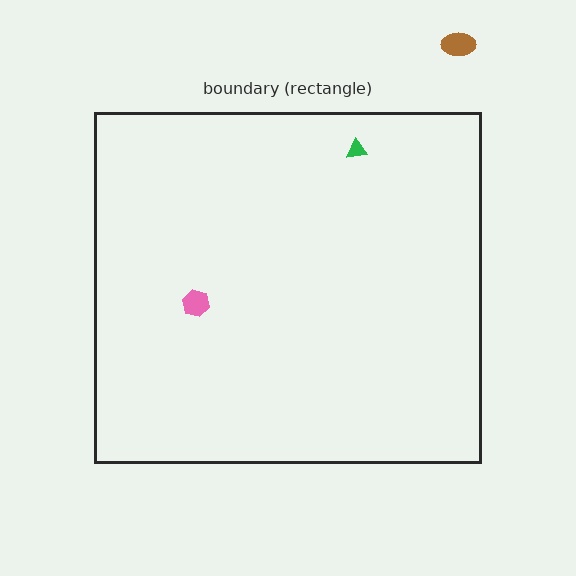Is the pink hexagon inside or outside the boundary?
Inside.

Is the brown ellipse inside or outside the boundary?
Outside.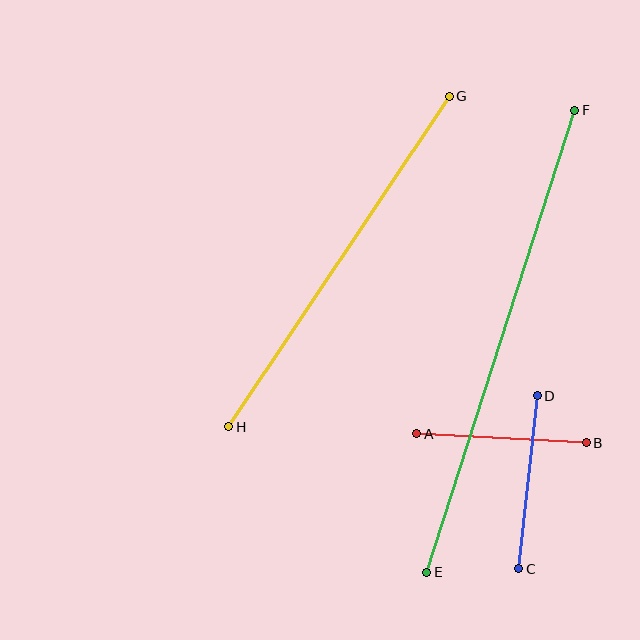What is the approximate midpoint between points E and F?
The midpoint is at approximately (501, 341) pixels.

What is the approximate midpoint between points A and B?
The midpoint is at approximately (502, 438) pixels.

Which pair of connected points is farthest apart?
Points E and F are farthest apart.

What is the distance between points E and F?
The distance is approximately 485 pixels.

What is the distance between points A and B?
The distance is approximately 170 pixels.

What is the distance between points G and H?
The distance is approximately 397 pixels.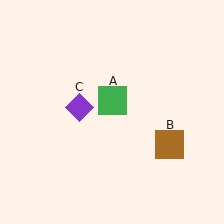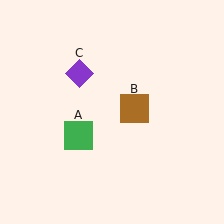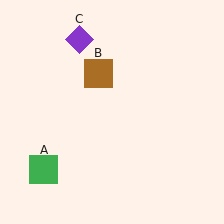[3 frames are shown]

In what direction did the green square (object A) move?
The green square (object A) moved down and to the left.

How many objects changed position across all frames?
3 objects changed position: green square (object A), brown square (object B), purple diamond (object C).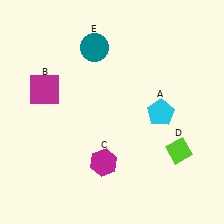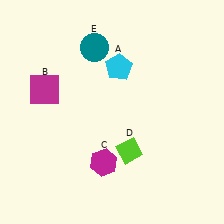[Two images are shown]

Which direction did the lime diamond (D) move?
The lime diamond (D) moved left.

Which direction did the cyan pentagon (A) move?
The cyan pentagon (A) moved up.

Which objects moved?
The objects that moved are: the cyan pentagon (A), the lime diamond (D).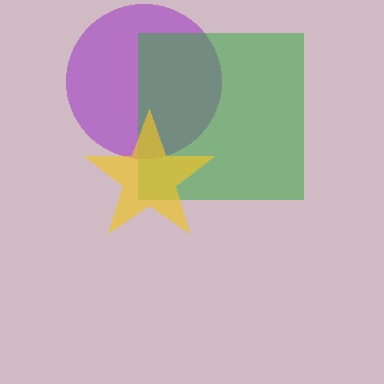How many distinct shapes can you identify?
There are 3 distinct shapes: a purple circle, a green square, a yellow star.